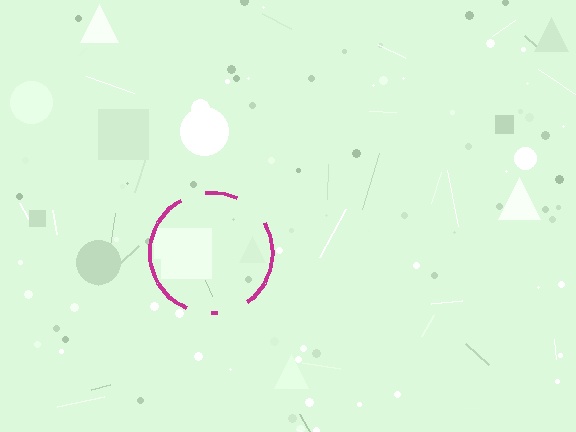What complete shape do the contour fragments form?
The contour fragments form a circle.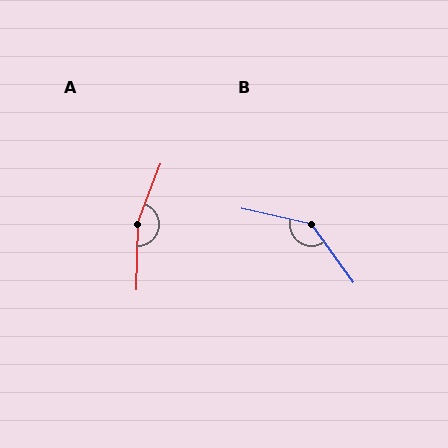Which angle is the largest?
A, at approximately 160 degrees.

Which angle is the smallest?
B, at approximately 139 degrees.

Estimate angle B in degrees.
Approximately 139 degrees.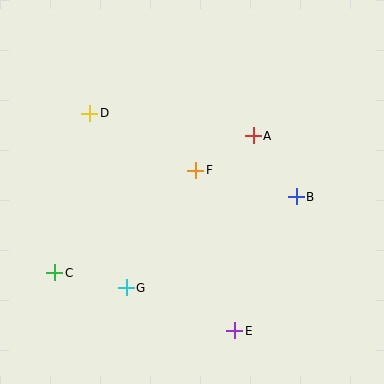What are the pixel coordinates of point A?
Point A is at (253, 136).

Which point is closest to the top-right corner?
Point A is closest to the top-right corner.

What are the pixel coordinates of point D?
Point D is at (90, 113).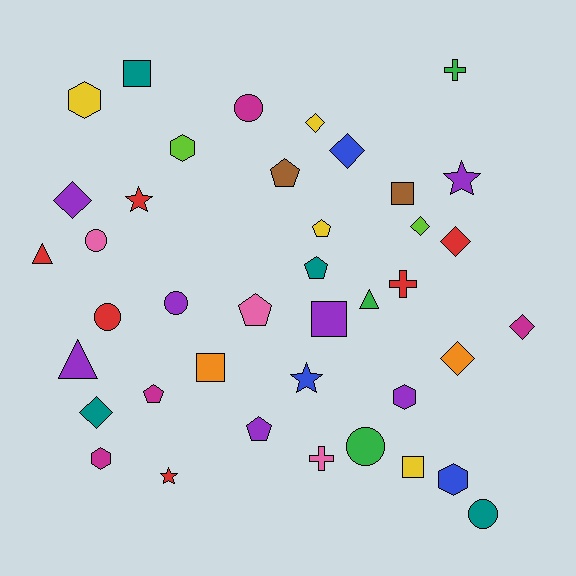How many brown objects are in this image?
There are 2 brown objects.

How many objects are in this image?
There are 40 objects.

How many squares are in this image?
There are 5 squares.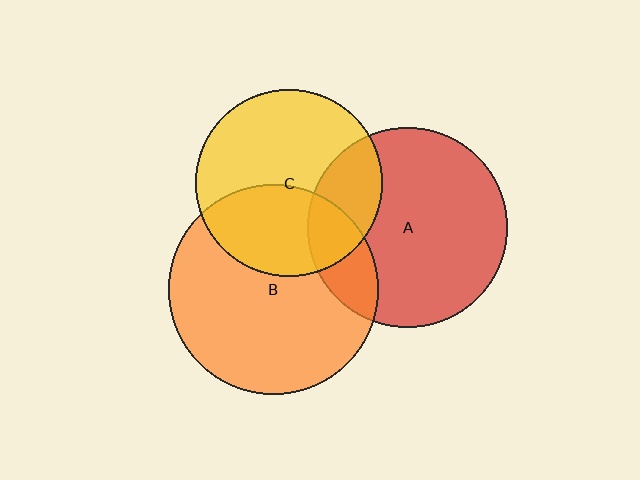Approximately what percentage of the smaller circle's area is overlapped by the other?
Approximately 20%.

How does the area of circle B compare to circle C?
Approximately 1.3 times.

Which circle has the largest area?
Circle B (orange).